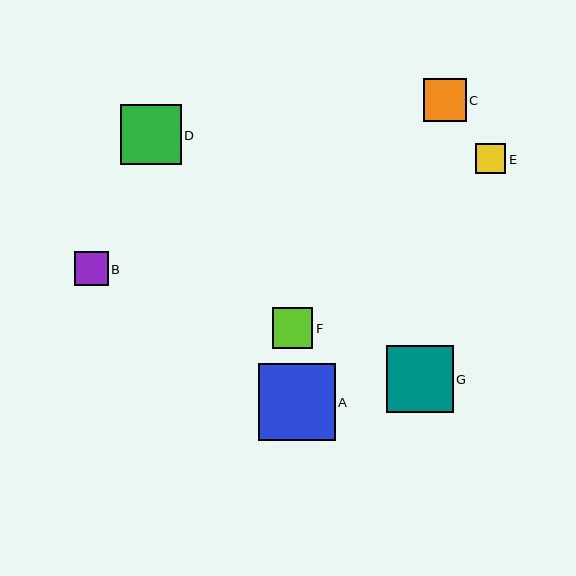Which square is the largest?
Square A is the largest with a size of approximately 77 pixels.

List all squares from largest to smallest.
From largest to smallest: A, G, D, C, F, B, E.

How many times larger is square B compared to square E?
Square B is approximately 1.2 times the size of square E.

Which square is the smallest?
Square E is the smallest with a size of approximately 30 pixels.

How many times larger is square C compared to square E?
Square C is approximately 1.4 times the size of square E.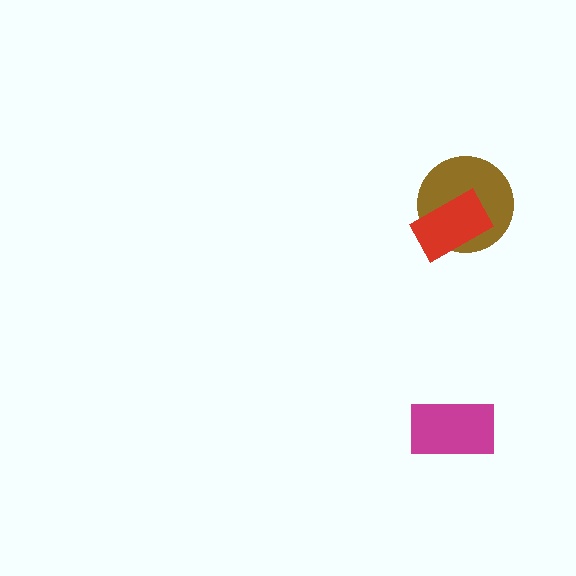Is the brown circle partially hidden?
Yes, it is partially covered by another shape.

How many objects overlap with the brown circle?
1 object overlaps with the brown circle.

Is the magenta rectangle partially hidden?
No, no other shape covers it.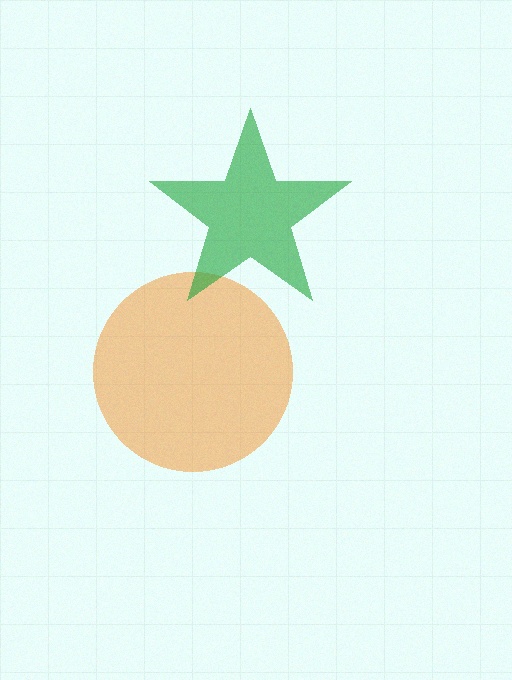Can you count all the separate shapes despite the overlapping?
Yes, there are 2 separate shapes.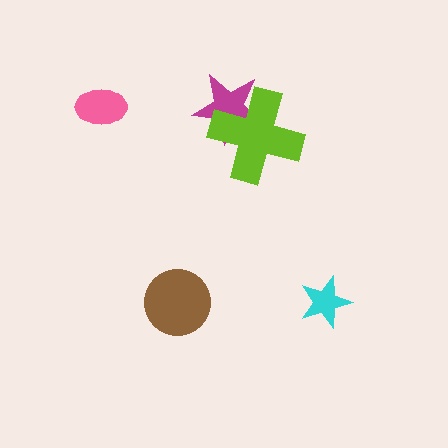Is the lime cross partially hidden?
No, no other shape covers it.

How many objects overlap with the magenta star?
1 object overlaps with the magenta star.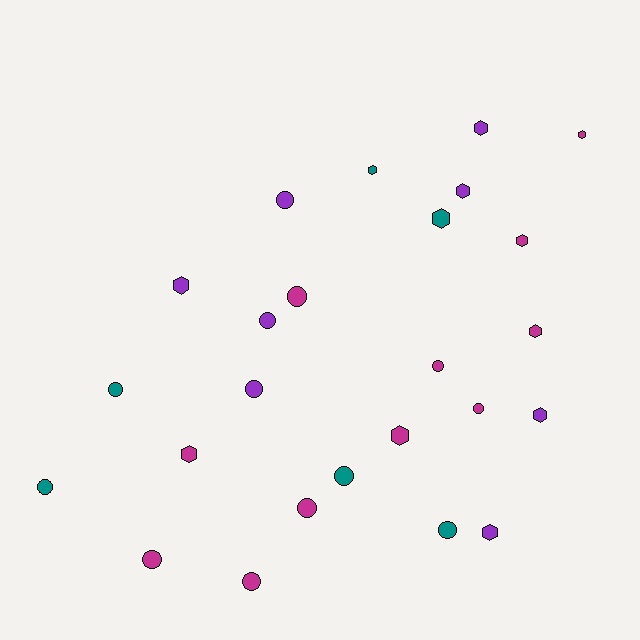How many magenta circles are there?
There are 6 magenta circles.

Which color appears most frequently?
Magenta, with 11 objects.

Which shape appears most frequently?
Circle, with 13 objects.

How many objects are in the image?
There are 25 objects.